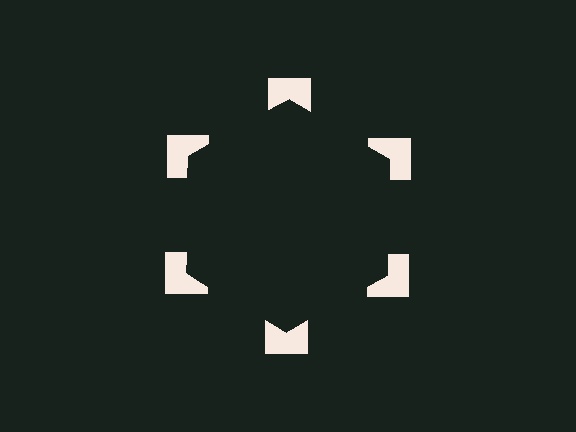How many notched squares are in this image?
There are 6 — one at each vertex of the illusory hexagon.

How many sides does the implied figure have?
6 sides.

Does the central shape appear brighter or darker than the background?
It typically appears slightly darker than the background, even though no actual brightness change is drawn.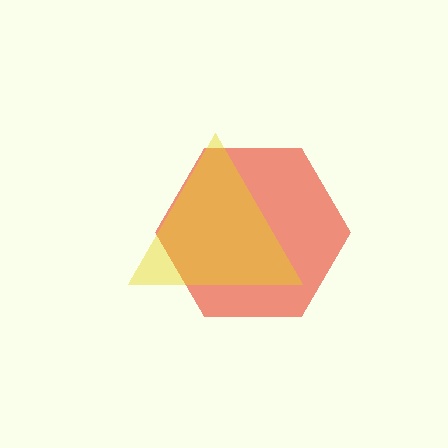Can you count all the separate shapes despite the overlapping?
Yes, there are 2 separate shapes.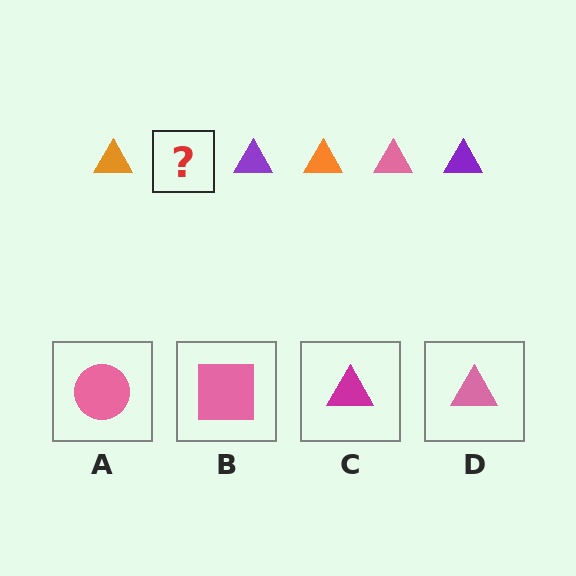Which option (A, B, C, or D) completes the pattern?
D.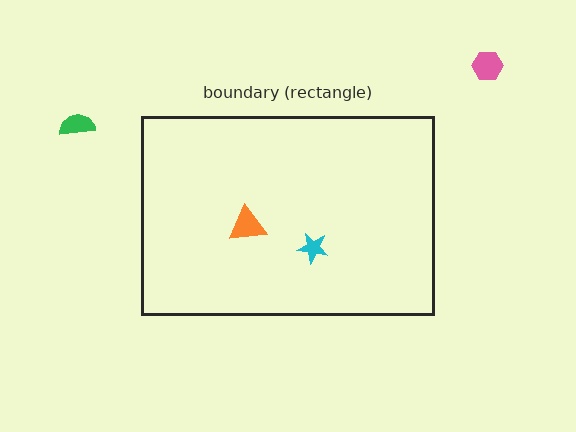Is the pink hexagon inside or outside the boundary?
Outside.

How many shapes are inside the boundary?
2 inside, 2 outside.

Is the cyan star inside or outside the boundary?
Inside.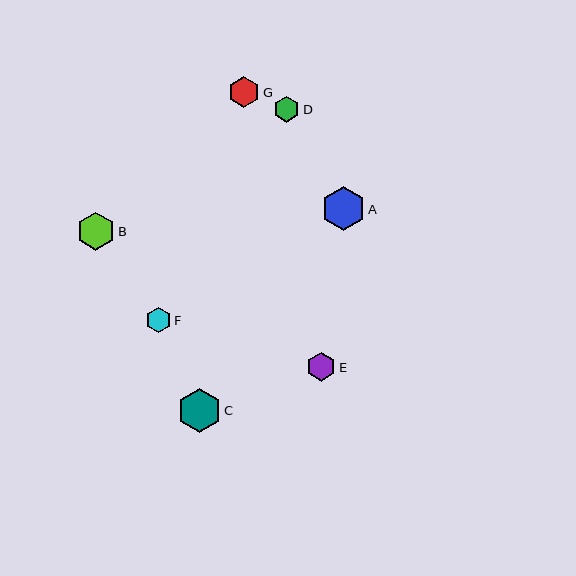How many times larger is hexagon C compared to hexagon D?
Hexagon C is approximately 1.7 times the size of hexagon D.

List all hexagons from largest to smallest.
From largest to smallest: A, C, B, G, E, D, F.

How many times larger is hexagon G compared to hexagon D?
Hexagon G is approximately 1.2 times the size of hexagon D.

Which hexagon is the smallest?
Hexagon F is the smallest with a size of approximately 26 pixels.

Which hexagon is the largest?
Hexagon A is the largest with a size of approximately 44 pixels.